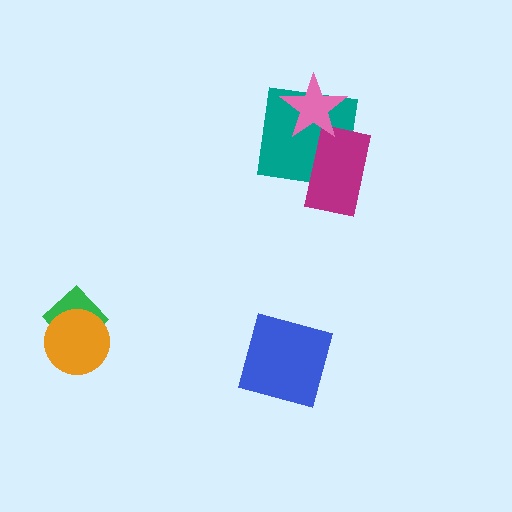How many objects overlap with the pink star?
2 objects overlap with the pink star.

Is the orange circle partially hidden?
No, no other shape covers it.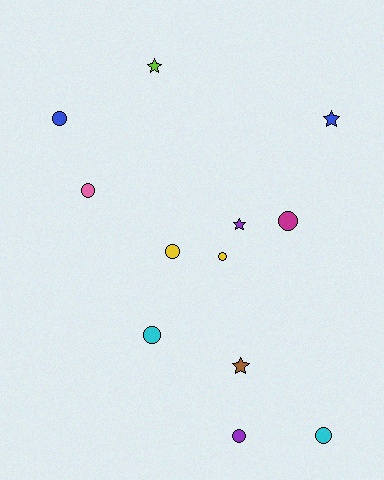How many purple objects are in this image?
There are 2 purple objects.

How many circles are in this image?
There are 8 circles.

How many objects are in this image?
There are 12 objects.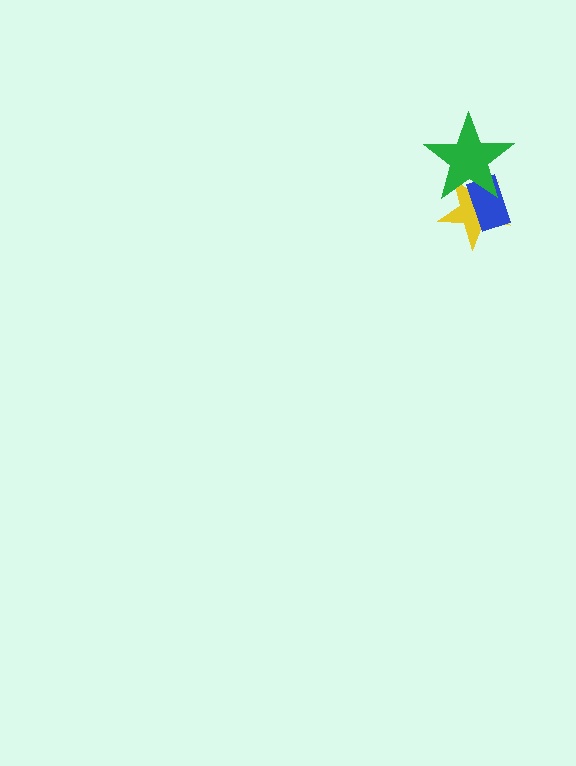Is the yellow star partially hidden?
Yes, it is partially covered by another shape.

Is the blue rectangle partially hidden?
Yes, it is partially covered by another shape.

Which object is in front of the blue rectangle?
The green star is in front of the blue rectangle.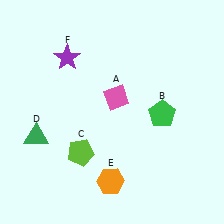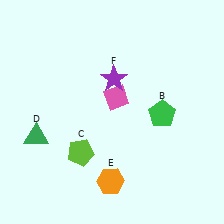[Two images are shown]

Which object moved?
The purple star (F) moved right.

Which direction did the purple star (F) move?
The purple star (F) moved right.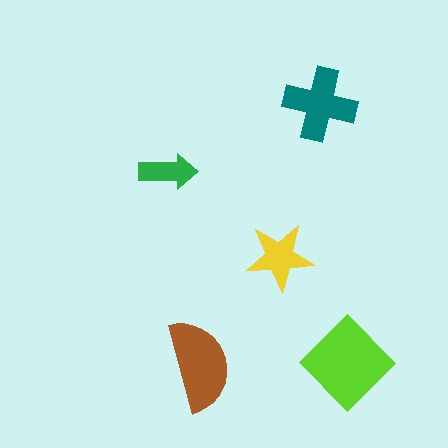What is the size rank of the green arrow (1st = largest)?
5th.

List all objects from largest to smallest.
The lime diamond, the brown semicircle, the teal cross, the yellow star, the green arrow.